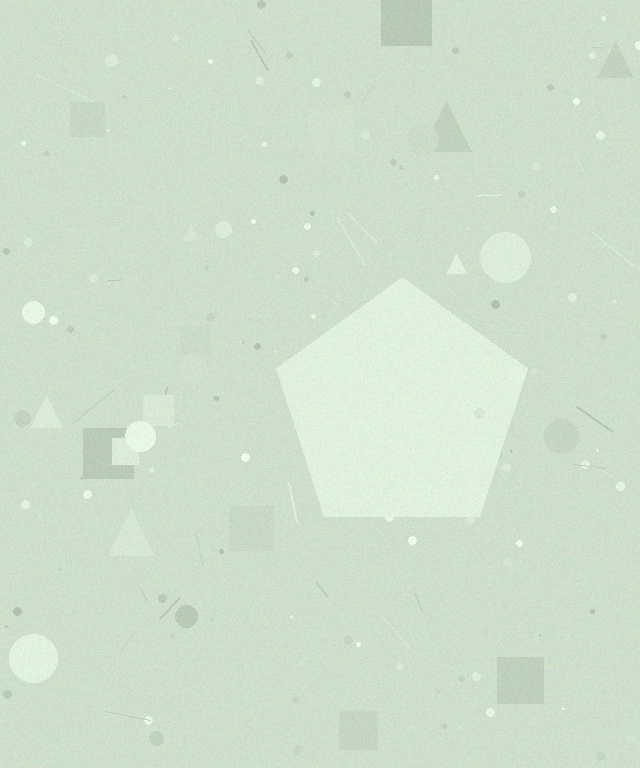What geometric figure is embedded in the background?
A pentagon is embedded in the background.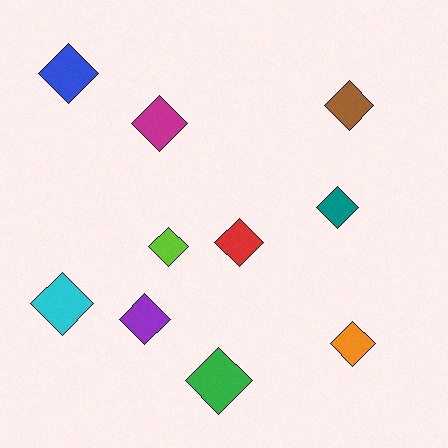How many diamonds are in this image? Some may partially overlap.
There are 10 diamonds.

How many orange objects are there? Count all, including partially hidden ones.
There is 1 orange object.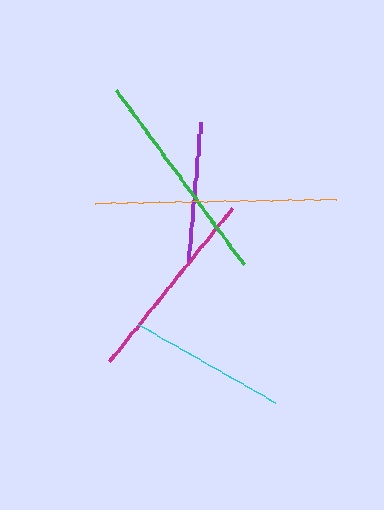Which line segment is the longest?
The orange line is the longest at approximately 240 pixels.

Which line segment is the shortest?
The purple line is the shortest at approximately 140 pixels.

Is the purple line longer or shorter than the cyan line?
The cyan line is longer than the purple line.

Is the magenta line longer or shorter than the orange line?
The orange line is longer than the magenta line.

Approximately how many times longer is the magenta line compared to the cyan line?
The magenta line is approximately 1.2 times the length of the cyan line.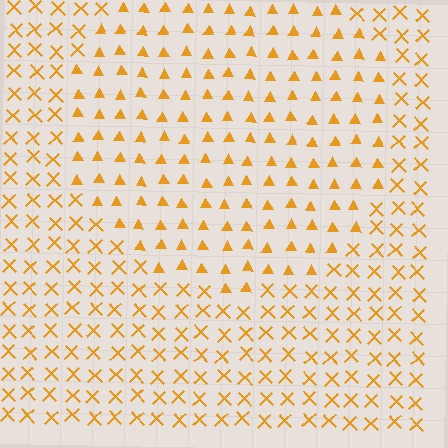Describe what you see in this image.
The image is filled with small orange elements arranged in a uniform grid. A circle-shaped region contains triangles, while the surrounding area contains X marks. The boundary is defined purely by the change in element shape.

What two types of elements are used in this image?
The image uses triangles inside the circle region and X marks outside it.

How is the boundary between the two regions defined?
The boundary is defined by a change in element shape: triangles inside vs. X marks outside. All elements share the same color and spacing.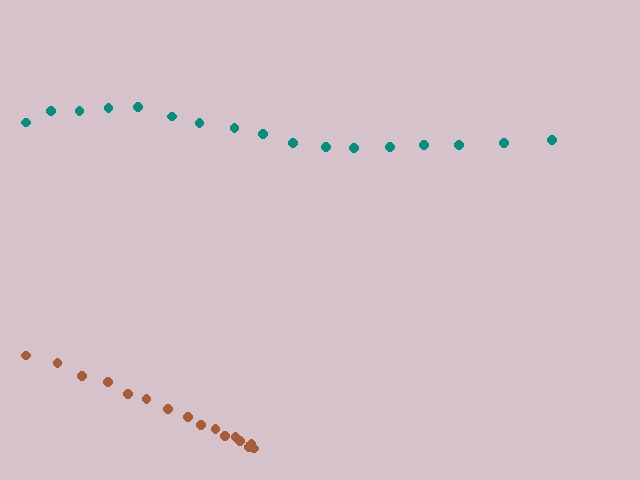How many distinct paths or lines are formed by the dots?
There are 2 distinct paths.